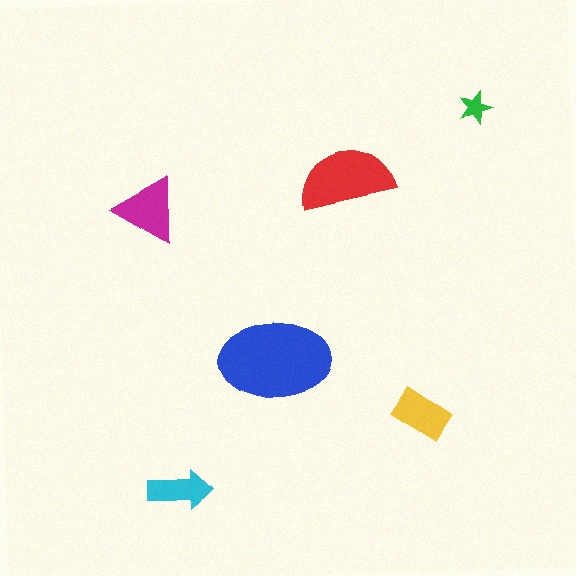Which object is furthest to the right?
The green star is rightmost.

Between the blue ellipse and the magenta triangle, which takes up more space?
The blue ellipse.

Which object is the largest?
The blue ellipse.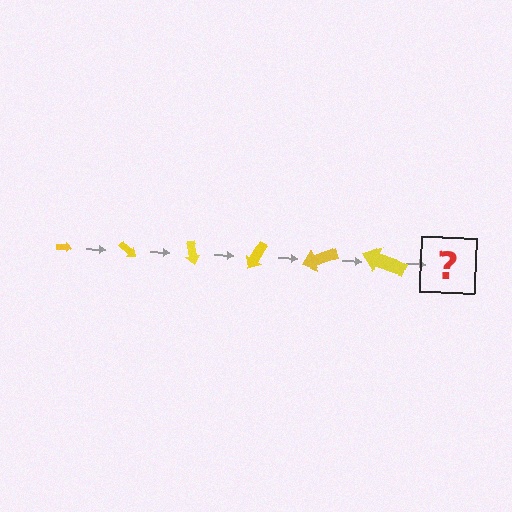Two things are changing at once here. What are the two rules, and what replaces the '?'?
The two rules are that the arrow grows larger each step and it rotates 40 degrees each step. The '?' should be an arrow, larger than the previous one and rotated 240 degrees from the start.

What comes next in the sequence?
The next element should be an arrow, larger than the previous one and rotated 240 degrees from the start.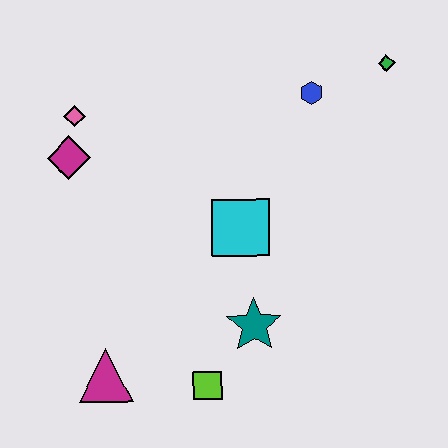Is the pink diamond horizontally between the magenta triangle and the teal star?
No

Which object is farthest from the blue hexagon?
The magenta triangle is farthest from the blue hexagon.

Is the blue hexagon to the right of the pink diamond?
Yes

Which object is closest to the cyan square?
The teal star is closest to the cyan square.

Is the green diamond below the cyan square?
No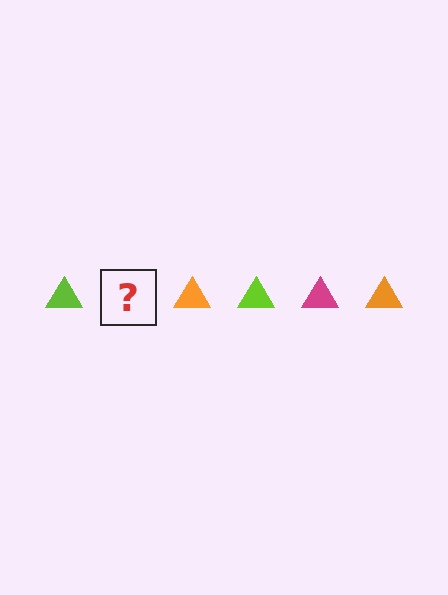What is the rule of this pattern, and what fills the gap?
The rule is that the pattern cycles through lime, magenta, orange triangles. The gap should be filled with a magenta triangle.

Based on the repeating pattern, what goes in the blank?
The blank should be a magenta triangle.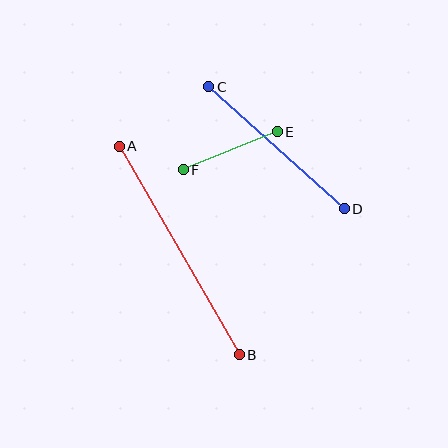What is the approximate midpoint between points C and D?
The midpoint is at approximately (276, 148) pixels.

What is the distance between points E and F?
The distance is approximately 102 pixels.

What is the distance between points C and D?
The distance is approximately 182 pixels.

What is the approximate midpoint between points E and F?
The midpoint is at approximately (230, 151) pixels.